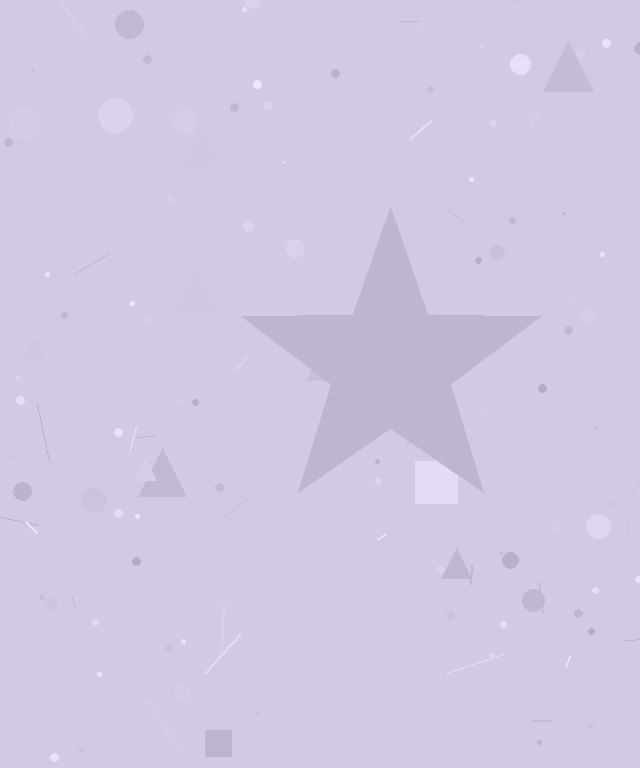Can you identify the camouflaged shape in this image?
The camouflaged shape is a star.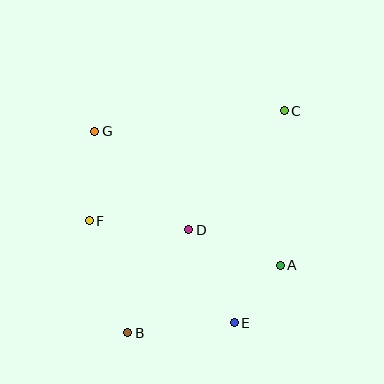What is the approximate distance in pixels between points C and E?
The distance between C and E is approximately 218 pixels.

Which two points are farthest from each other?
Points B and C are farthest from each other.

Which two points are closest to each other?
Points A and E are closest to each other.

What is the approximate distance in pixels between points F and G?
The distance between F and G is approximately 89 pixels.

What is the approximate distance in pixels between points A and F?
The distance between A and F is approximately 196 pixels.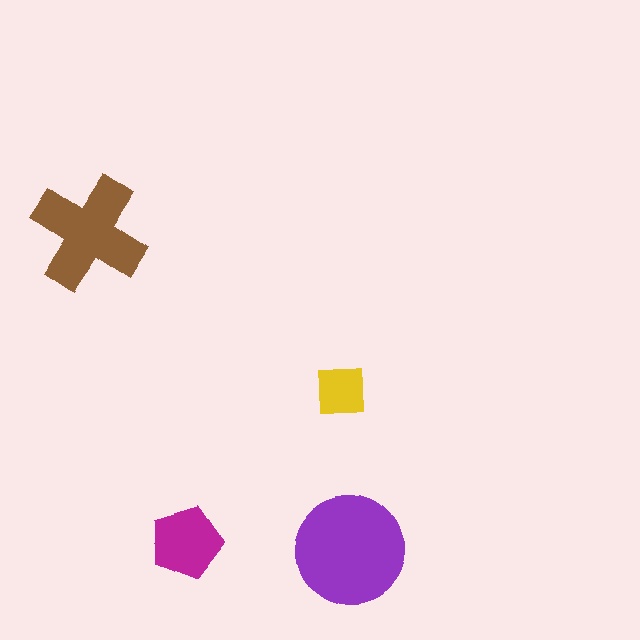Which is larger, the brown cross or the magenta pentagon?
The brown cross.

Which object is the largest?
The purple circle.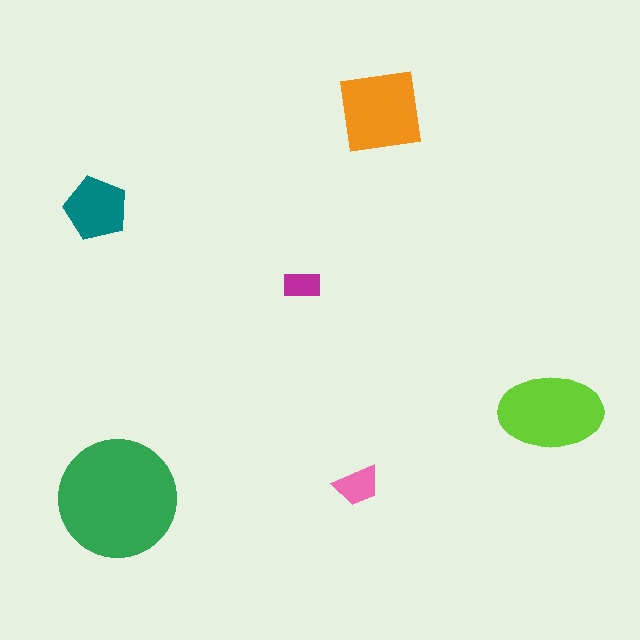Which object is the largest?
The green circle.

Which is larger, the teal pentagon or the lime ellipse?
The lime ellipse.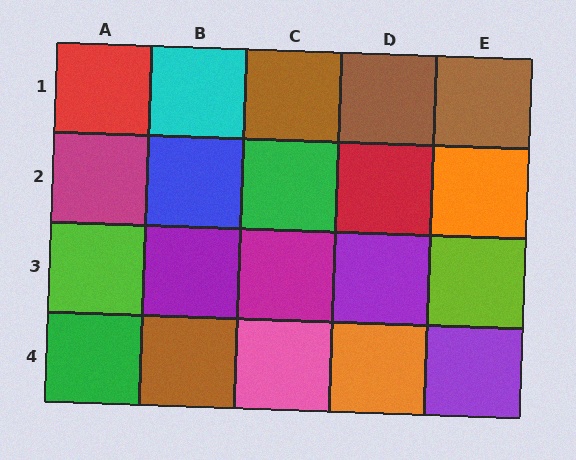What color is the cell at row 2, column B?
Blue.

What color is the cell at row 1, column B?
Cyan.